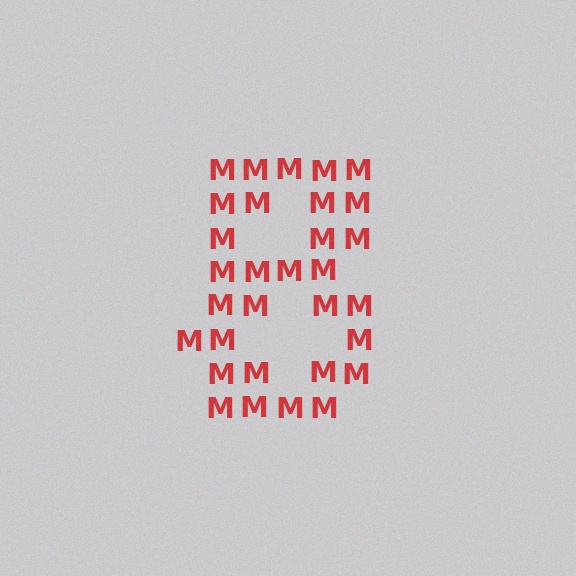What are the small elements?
The small elements are letter M's.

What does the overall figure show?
The overall figure shows the digit 8.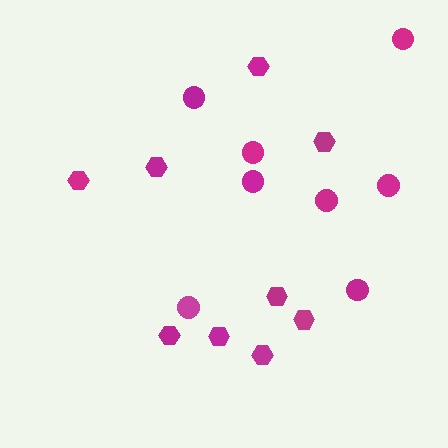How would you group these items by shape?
There are 2 groups: one group of hexagons (9) and one group of circles (8).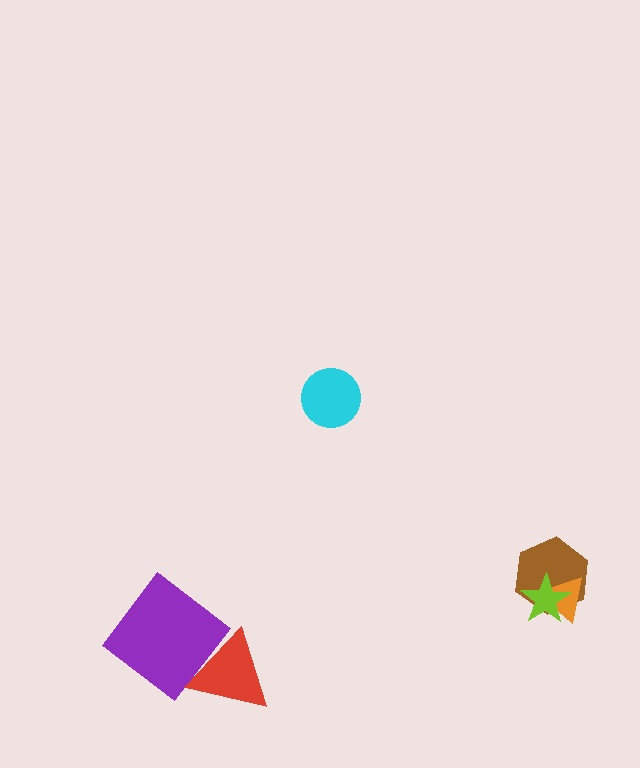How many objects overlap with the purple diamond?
1 object overlaps with the purple diamond.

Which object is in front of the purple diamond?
The red triangle is in front of the purple diamond.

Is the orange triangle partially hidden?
Yes, it is partially covered by another shape.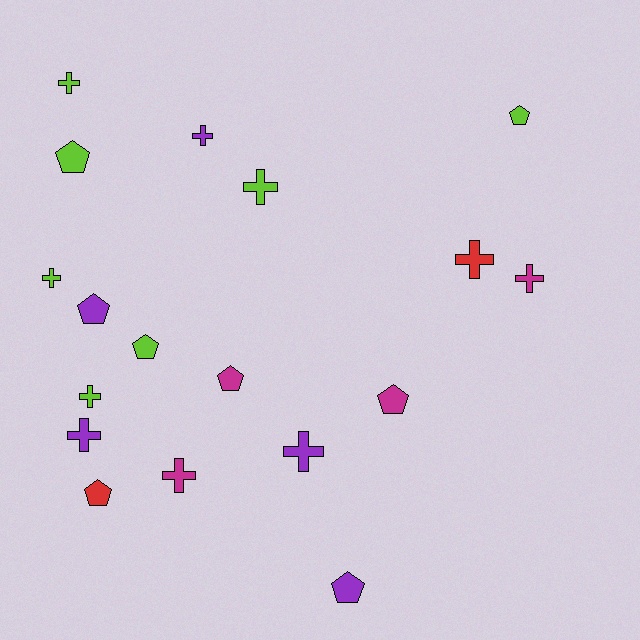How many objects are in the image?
There are 18 objects.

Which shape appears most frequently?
Cross, with 10 objects.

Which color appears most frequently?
Lime, with 7 objects.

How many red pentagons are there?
There is 1 red pentagon.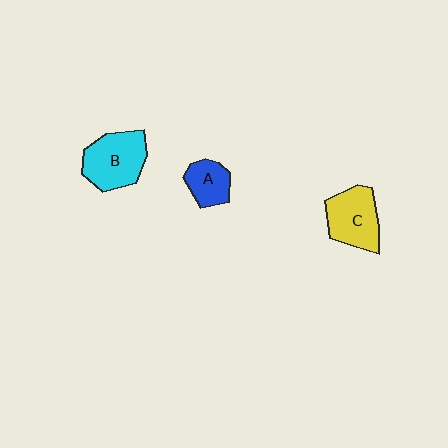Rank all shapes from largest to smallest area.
From largest to smallest: B (cyan), C (yellow), A (blue).